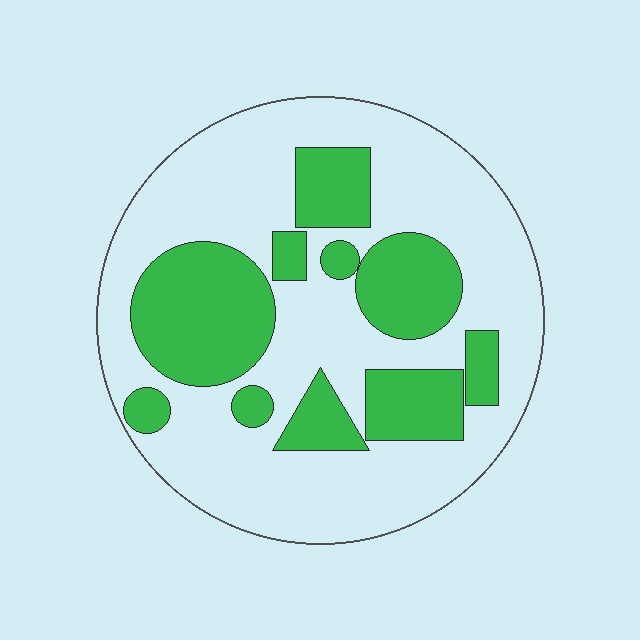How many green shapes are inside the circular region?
10.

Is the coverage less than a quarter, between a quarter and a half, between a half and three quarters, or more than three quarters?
Between a quarter and a half.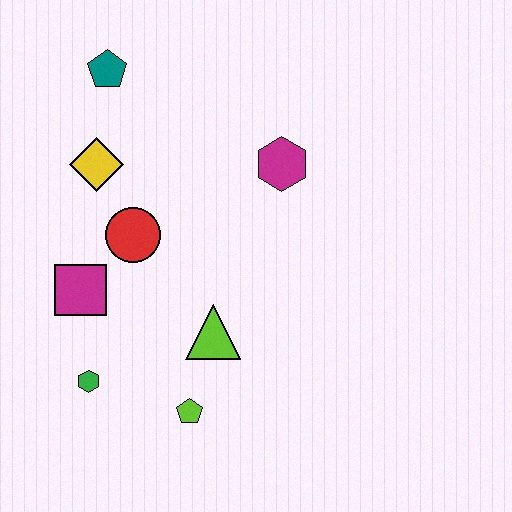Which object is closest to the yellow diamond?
The red circle is closest to the yellow diamond.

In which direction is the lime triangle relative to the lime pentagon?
The lime triangle is above the lime pentagon.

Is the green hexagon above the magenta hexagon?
No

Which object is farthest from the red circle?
The lime pentagon is farthest from the red circle.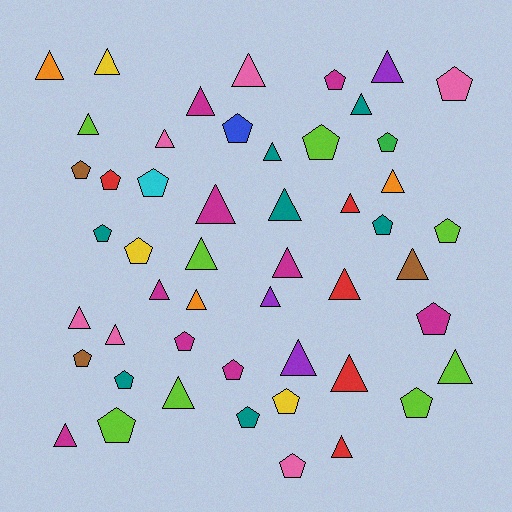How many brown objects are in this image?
There are 3 brown objects.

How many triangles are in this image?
There are 28 triangles.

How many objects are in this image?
There are 50 objects.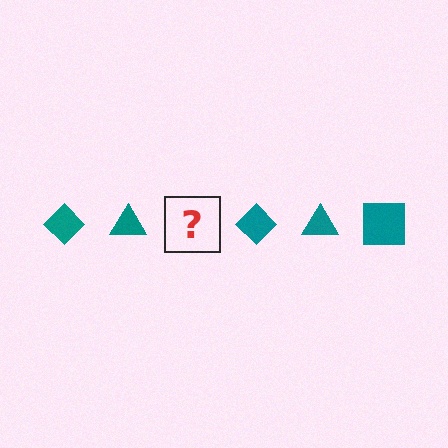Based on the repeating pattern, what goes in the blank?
The blank should be a teal square.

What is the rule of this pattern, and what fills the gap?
The rule is that the pattern cycles through diamond, triangle, square shapes in teal. The gap should be filled with a teal square.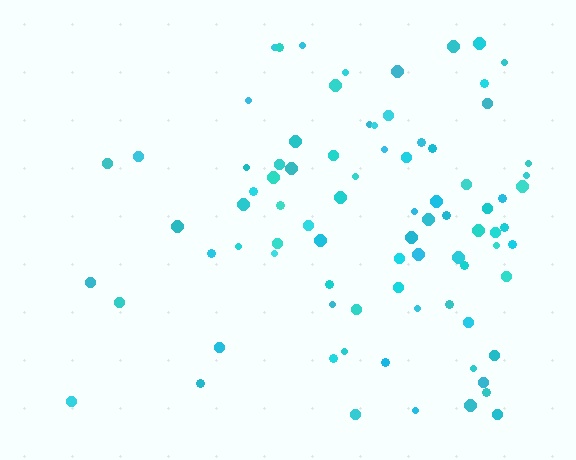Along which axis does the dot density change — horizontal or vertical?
Horizontal.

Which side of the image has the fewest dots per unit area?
The left.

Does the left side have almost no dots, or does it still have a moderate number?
Still a moderate number, just noticeably fewer than the right.